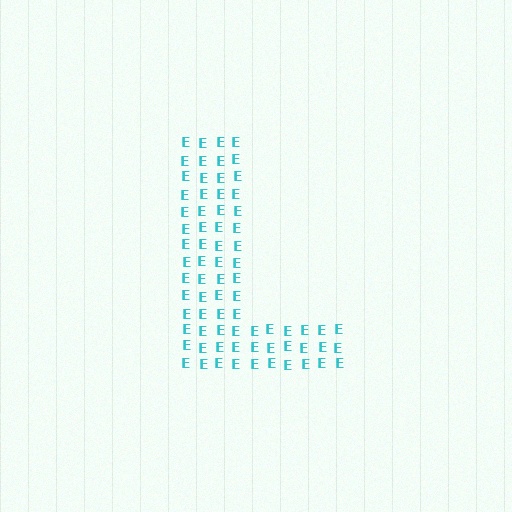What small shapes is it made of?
It is made of small letter E's.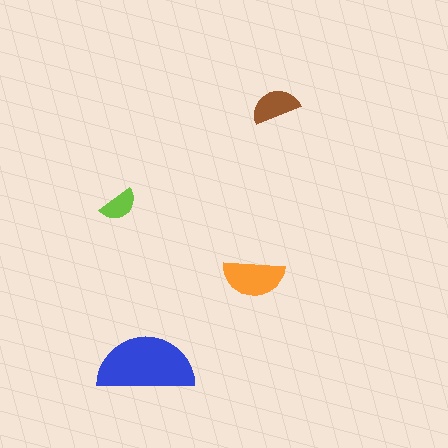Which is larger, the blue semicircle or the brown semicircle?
The blue one.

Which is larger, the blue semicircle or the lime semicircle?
The blue one.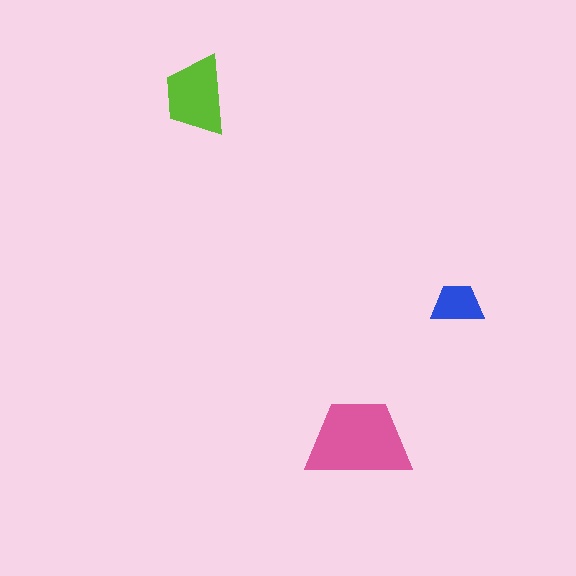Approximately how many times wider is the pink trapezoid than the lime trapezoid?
About 1.5 times wider.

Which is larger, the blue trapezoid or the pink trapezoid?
The pink one.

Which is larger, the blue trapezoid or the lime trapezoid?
The lime one.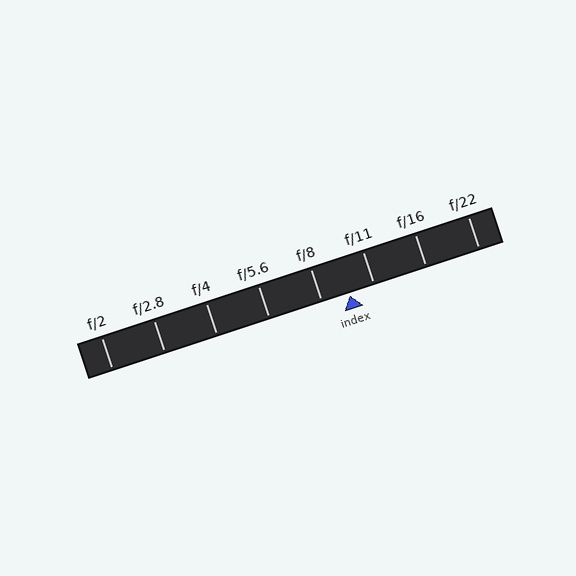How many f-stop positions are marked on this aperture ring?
There are 8 f-stop positions marked.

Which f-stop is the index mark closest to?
The index mark is closest to f/11.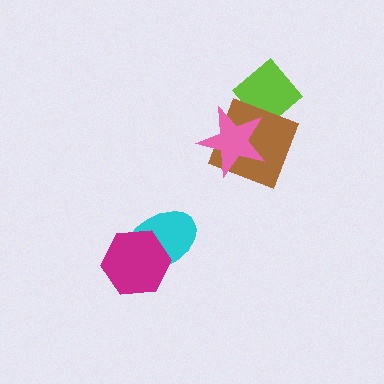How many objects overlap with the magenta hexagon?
1 object overlaps with the magenta hexagon.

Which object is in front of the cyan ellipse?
The magenta hexagon is in front of the cyan ellipse.